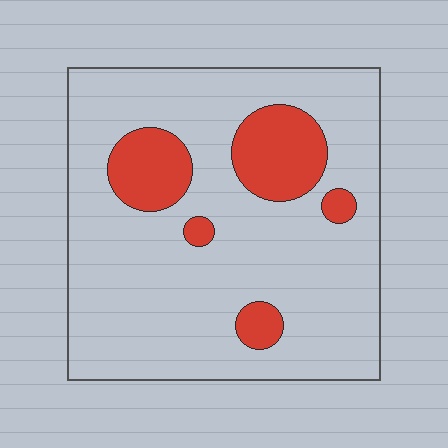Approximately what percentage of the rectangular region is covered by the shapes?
Approximately 15%.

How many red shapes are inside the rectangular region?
5.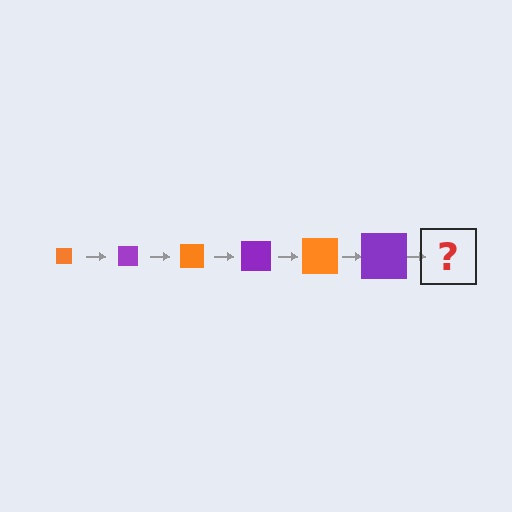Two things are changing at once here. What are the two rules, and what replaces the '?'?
The two rules are that the square grows larger each step and the color cycles through orange and purple. The '?' should be an orange square, larger than the previous one.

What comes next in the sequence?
The next element should be an orange square, larger than the previous one.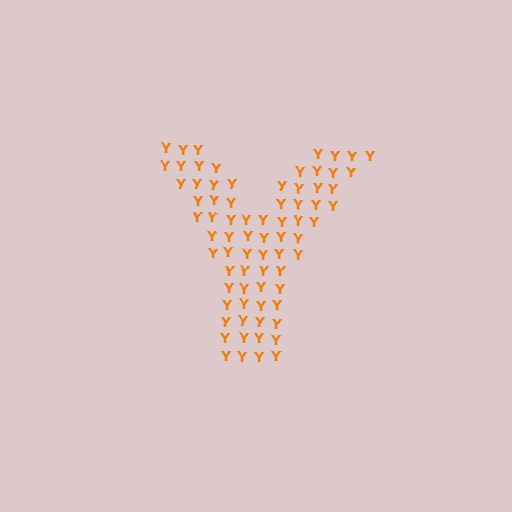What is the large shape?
The large shape is the letter Y.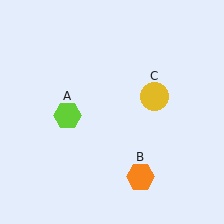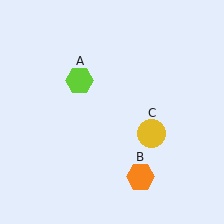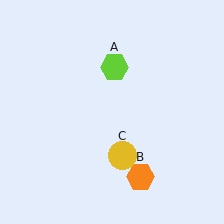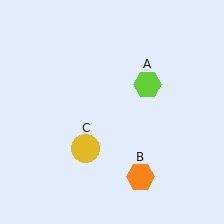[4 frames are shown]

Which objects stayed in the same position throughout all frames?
Orange hexagon (object B) remained stationary.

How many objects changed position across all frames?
2 objects changed position: lime hexagon (object A), yellow circle (object C).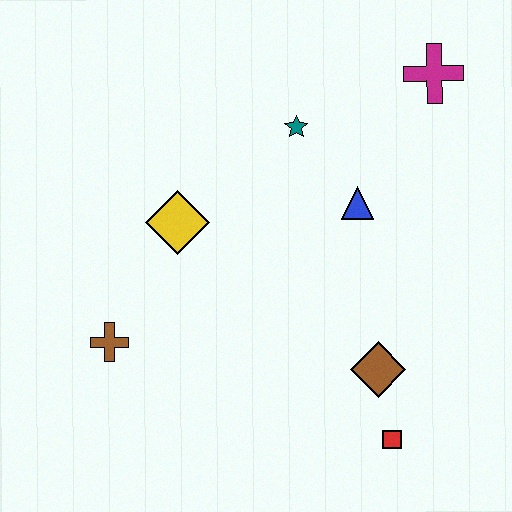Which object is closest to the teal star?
The blue triangle is closest to the teal star.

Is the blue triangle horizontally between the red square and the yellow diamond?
Yes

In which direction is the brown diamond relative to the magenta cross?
The brown diamond is below the magenta cross.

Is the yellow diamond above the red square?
Yes